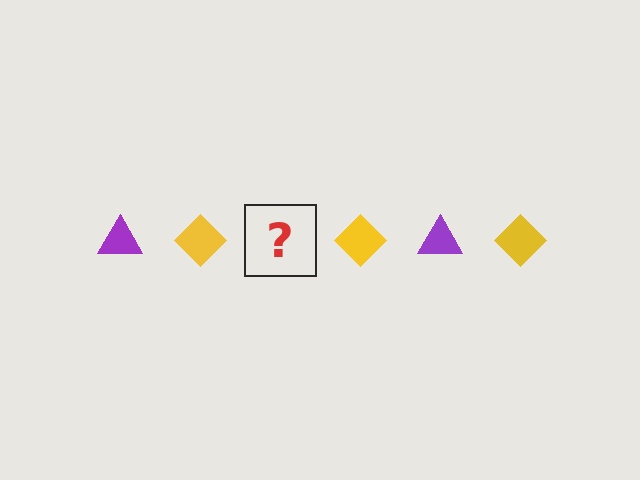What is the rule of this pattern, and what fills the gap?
The rule is that the pattern alternates between purple triangle and yellow diamond. The gap should be filled with a purple triangle.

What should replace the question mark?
The question mark should be replaced with a purple triangle.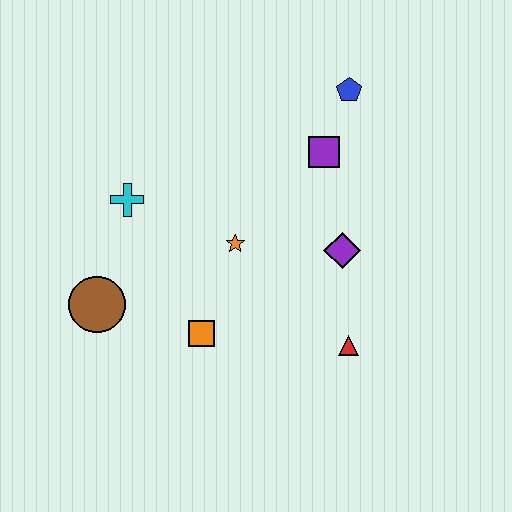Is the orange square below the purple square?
Yes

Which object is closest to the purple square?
The blue pentagon is closest to the purple square.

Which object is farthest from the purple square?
The brown circle is farthest from the purple square.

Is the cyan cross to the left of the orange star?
Yes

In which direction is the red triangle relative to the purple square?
The red triangle is below the purple square.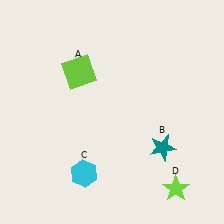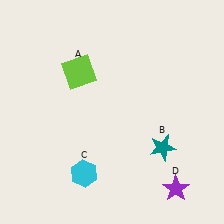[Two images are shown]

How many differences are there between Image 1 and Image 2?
There is 1 difference between the two images.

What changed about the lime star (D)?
In Image 1, D is lime. In Image 2, it changed to purple.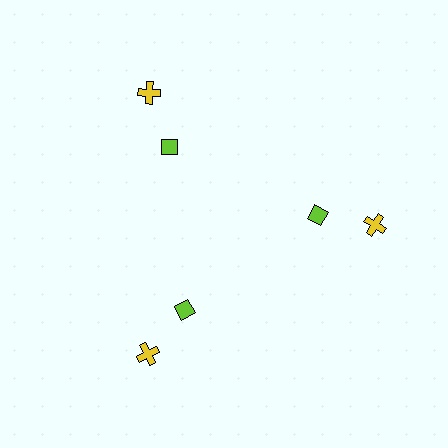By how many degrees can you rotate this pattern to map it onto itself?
The pattern maps onto itself every 120 degrees of rotation.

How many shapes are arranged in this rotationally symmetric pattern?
There are 6 shapes, arranged in 3 groups of 2.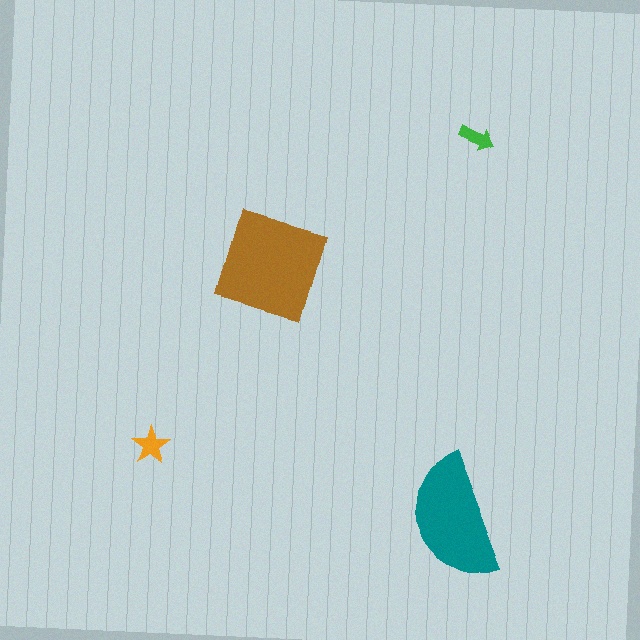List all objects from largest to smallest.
The brown diamond, the teal semicircle, the orange star, the green arrow.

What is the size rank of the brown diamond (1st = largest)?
1st.